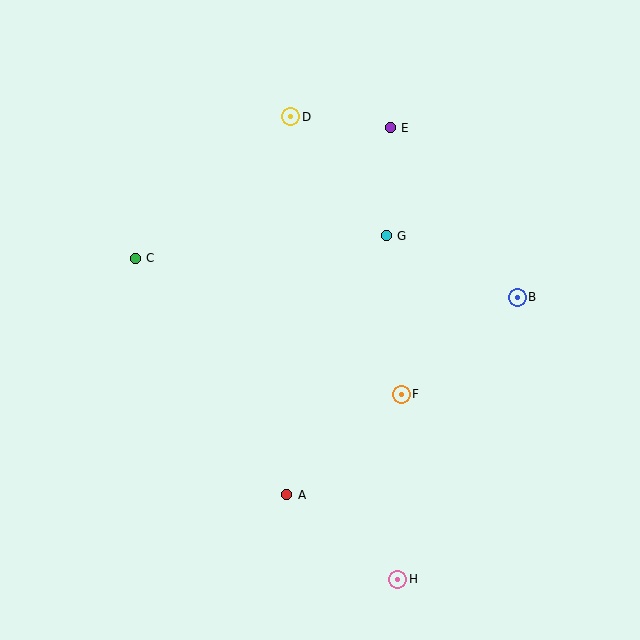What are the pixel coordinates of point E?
Point E is at (390, 128).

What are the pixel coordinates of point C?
Point C is at (135, 258).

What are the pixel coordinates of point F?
Point F is at (401, 394).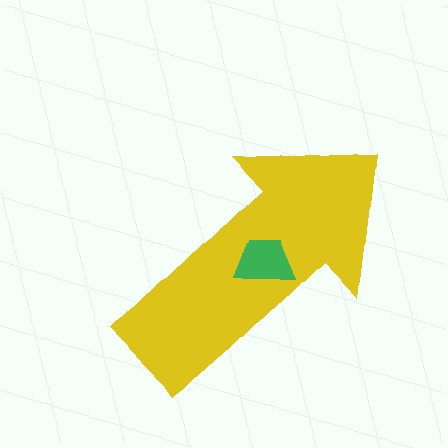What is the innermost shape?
The green trapezoid.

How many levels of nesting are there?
2.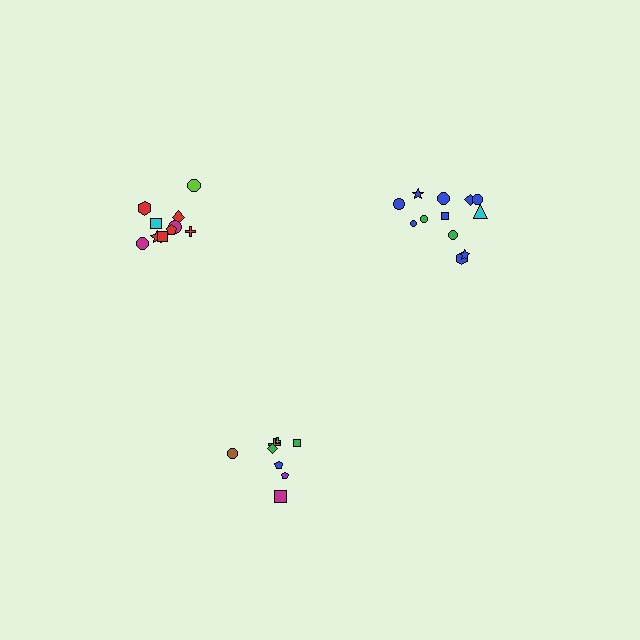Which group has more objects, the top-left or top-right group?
The top-right group.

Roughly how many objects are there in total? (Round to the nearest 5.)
Roughly 30 objects in total.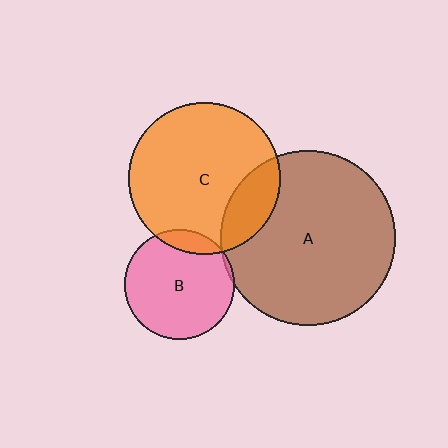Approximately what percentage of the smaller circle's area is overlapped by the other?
Approximately 5%.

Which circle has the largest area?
Circle A (brown).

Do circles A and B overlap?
Yes.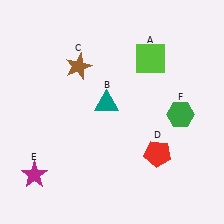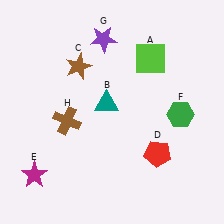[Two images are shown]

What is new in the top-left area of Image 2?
A purple star (G) was added in the top-left area of Image 2.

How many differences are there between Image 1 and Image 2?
There are 2 differences between the two images.